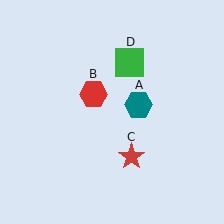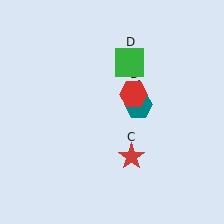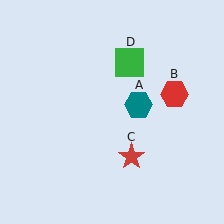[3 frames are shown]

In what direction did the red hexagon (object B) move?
The red hexagon (object B) moved right.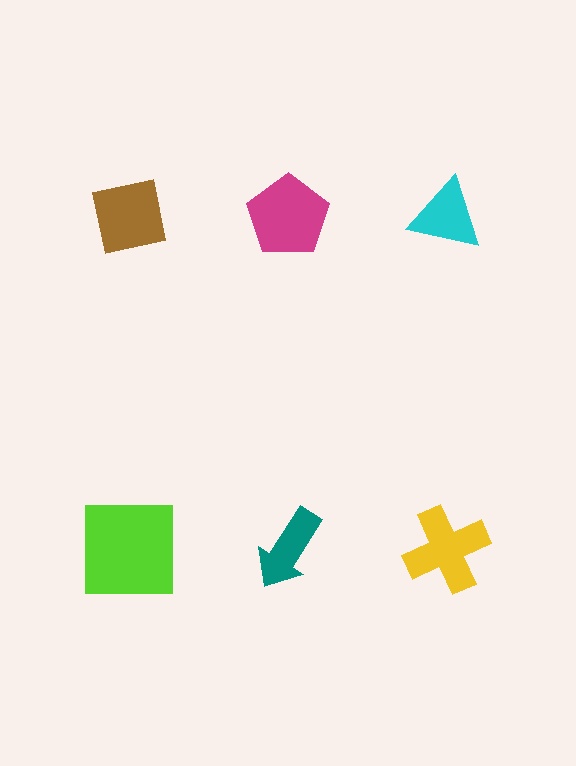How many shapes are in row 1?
3 shapes.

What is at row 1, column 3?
A cyan triangle.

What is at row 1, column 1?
A brown square.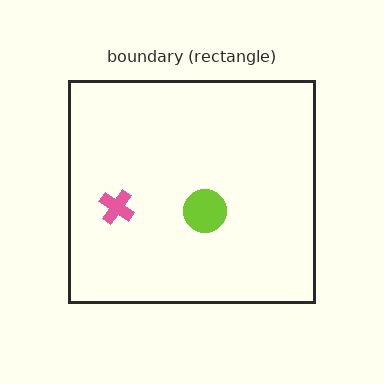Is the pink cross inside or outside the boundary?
Inside.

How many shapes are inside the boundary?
2 inside, 0 outside.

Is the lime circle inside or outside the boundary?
Inside.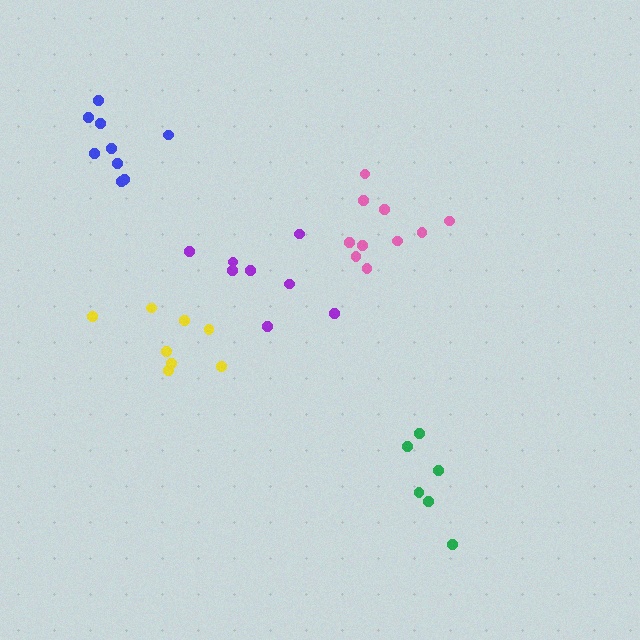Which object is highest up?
The blue cluster is topmost.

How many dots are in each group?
Group 1: 10 dots, Group 2: 9 dots, Group 3: 8 dots, Group 4: 6 dots, Group 5: 8 dots (41 total).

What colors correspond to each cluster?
The clusters are colored: pink, blue, yellow, green, purple.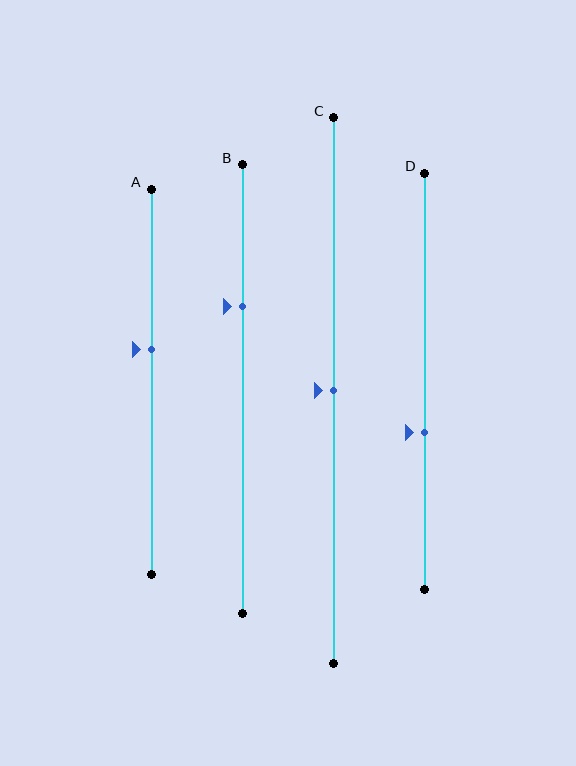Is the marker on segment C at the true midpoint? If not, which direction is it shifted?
Yes, the marker on segment C is at the true midpoint.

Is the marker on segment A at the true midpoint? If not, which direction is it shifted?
No, the marker on segment A is shifted upward by about 8% of the segment length.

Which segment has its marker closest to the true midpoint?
Segment C has its marker closest to the true midpoint.